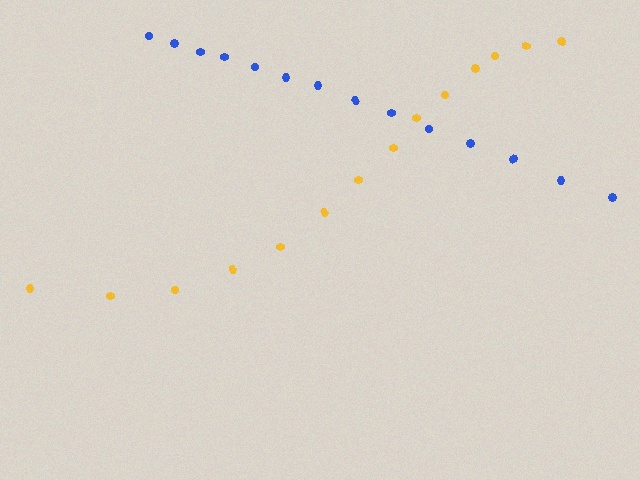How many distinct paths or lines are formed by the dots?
There are 2 distinct paths.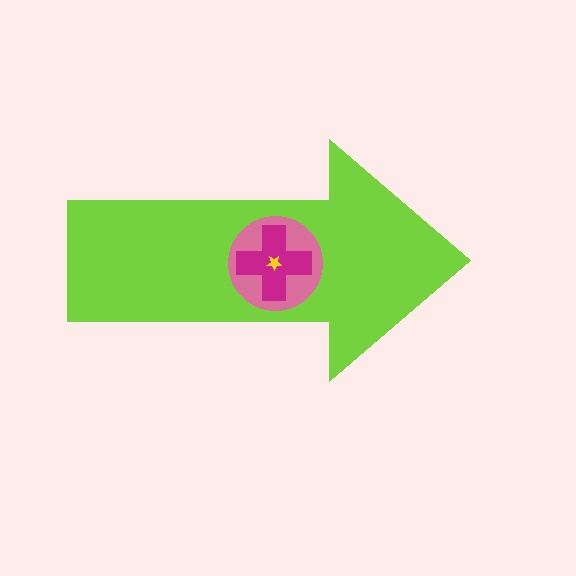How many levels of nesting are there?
4.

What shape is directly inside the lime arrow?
The pink circle.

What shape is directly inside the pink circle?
The magenta cross.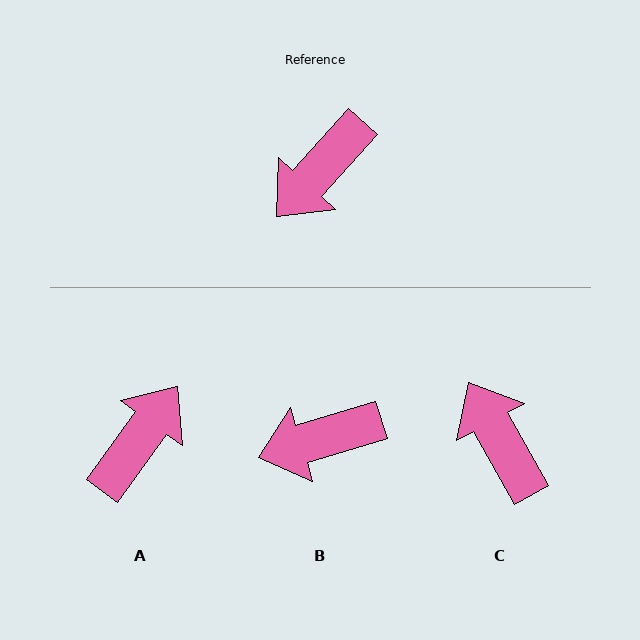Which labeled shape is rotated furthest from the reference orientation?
A, about 174 degrees away.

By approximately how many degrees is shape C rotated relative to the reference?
Approximately 108 degrees clockwise.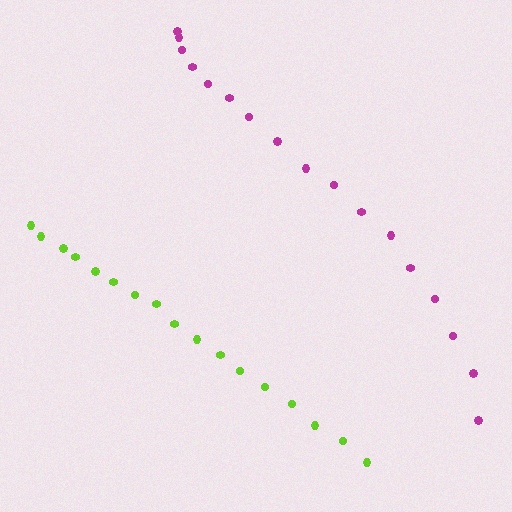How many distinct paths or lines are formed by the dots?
There are 2 distinct paths.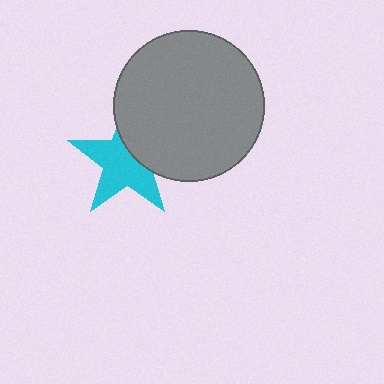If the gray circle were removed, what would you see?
You would see the complete cyan star.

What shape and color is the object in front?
The object in front is a gray circle.